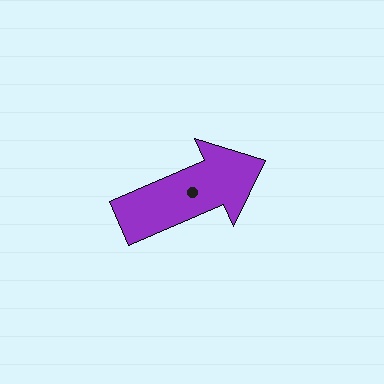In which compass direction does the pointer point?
Northeast.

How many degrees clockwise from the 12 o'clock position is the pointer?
Approximately 67 degrees.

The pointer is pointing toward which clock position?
Roughly 2 o'clock.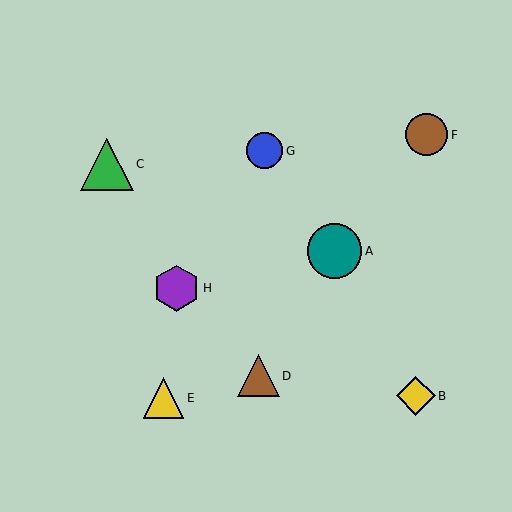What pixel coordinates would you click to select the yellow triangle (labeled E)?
Click at (164, 398) to select the yellow triangle E.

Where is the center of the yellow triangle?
The center of the yellow triangle is at (164, 398).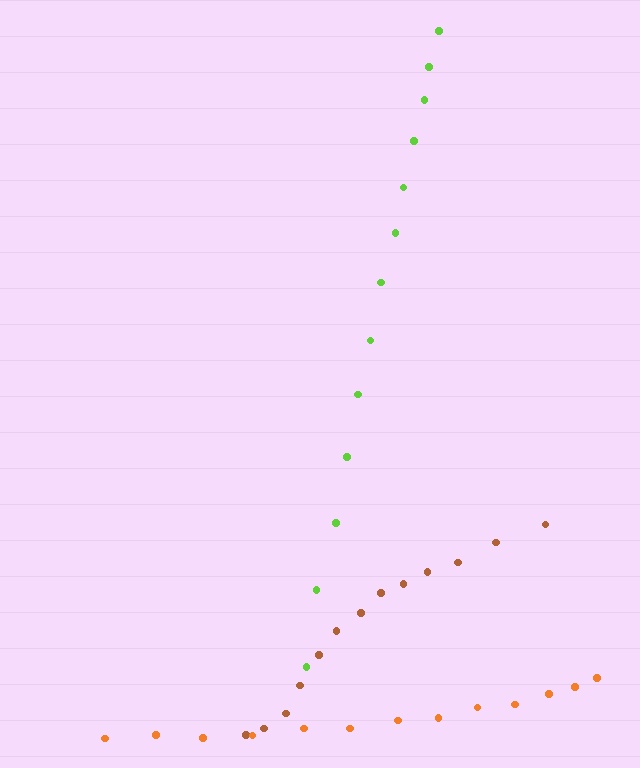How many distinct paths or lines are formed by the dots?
There are 3 distinct paths.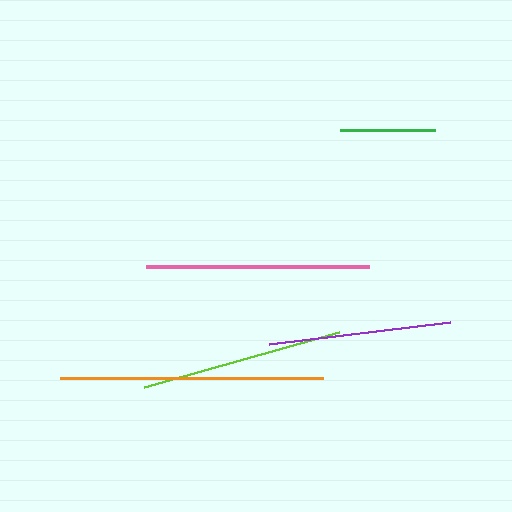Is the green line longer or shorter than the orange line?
The orange line is longer than the green line.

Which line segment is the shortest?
The green line is the shortest at approximately 95 pixels.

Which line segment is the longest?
The orange line is the longest at approximately 263 pixels.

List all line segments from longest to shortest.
From longest to shortest: orange, pink, lime, purple, green.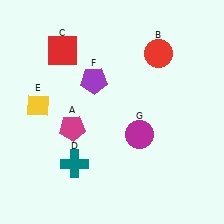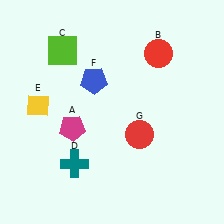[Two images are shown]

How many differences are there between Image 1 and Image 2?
There are 3 differences between the two images.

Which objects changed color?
C changed from red to lime. F changed from purple to blue. G changed from magenta to red.